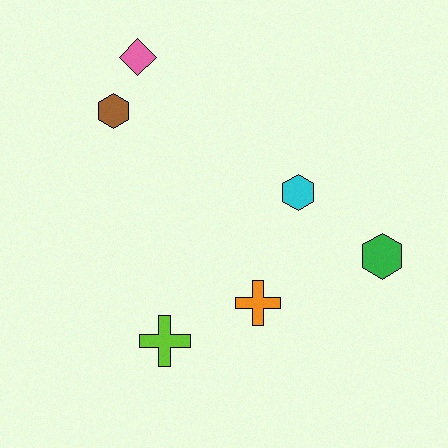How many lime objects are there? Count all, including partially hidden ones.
There is 1 lime object.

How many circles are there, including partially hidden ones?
There are no circles.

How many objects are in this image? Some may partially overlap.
There are 6 objects.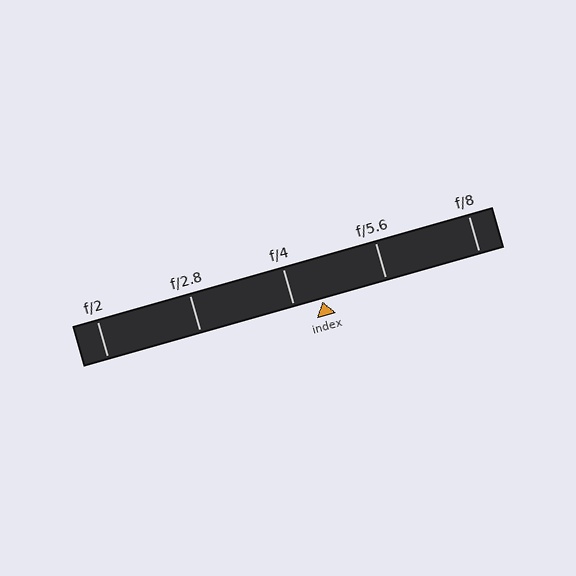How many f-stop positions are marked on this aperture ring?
There are 5 f-stop positions marked.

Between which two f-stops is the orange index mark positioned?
The index mark is between f/4 and f/5.6.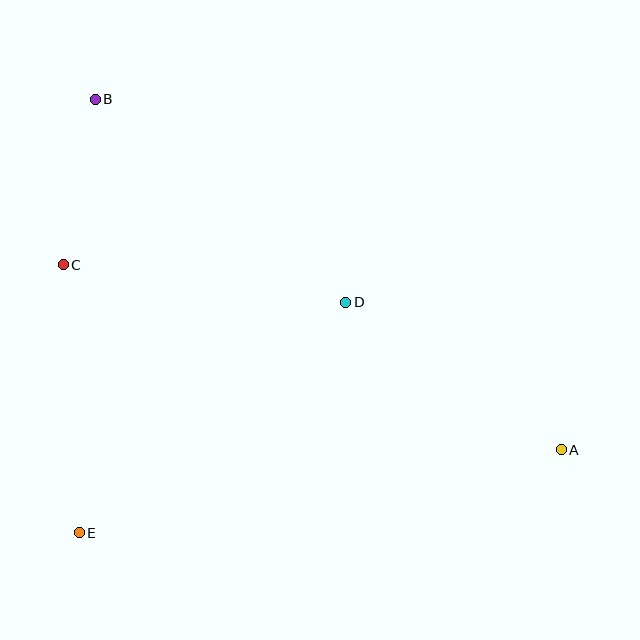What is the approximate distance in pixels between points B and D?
The distance between B and D is approximately 322 pixels.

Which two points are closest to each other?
Points B and C are closest to each other.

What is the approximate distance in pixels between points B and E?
The distance between B and E is approximately 434 pixels.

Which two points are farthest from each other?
Points A and B are farthest from each other.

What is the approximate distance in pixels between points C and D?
The distance between C and D is approximately 285 pixels.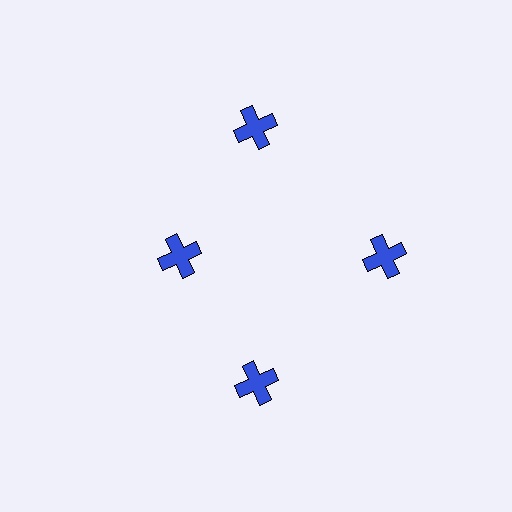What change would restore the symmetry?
The symmetry would be restored by moving it outward, back onto the ring so that all 4 crosses sit at equal angles and equal distance from the center.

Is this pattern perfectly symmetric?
No. The 4 blue crosses are arranged in a ring, but one element near the 9 o'clock position is pulled inward toward the center, breaking the 4-fold rotational symmetry.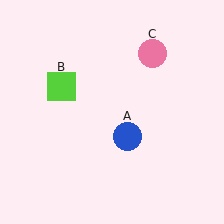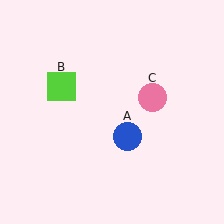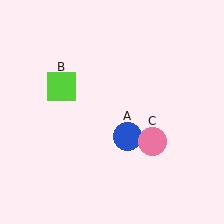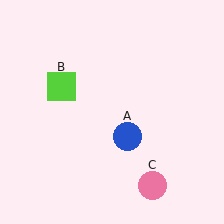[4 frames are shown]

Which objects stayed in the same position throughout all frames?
Blue circle (object A) and lime square (object B) remained stationary.